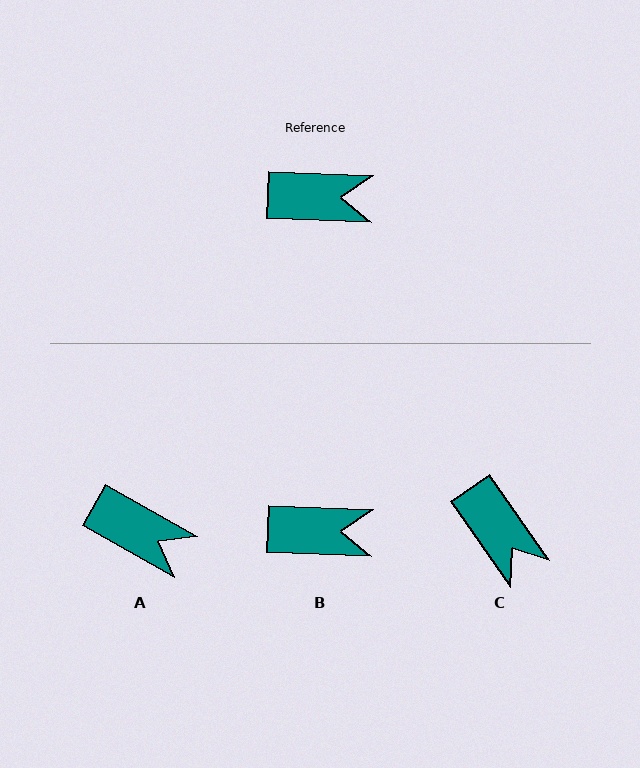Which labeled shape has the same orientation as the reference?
B.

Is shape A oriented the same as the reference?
No, it is off by about 28 degrees.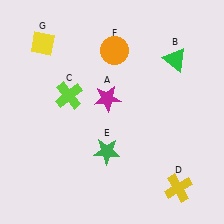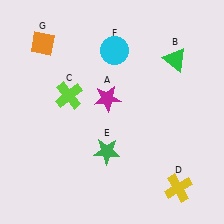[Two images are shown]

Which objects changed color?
F changed from orange to cyan. G changed from yellow to orange.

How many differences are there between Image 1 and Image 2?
There are 2 differences between the two images.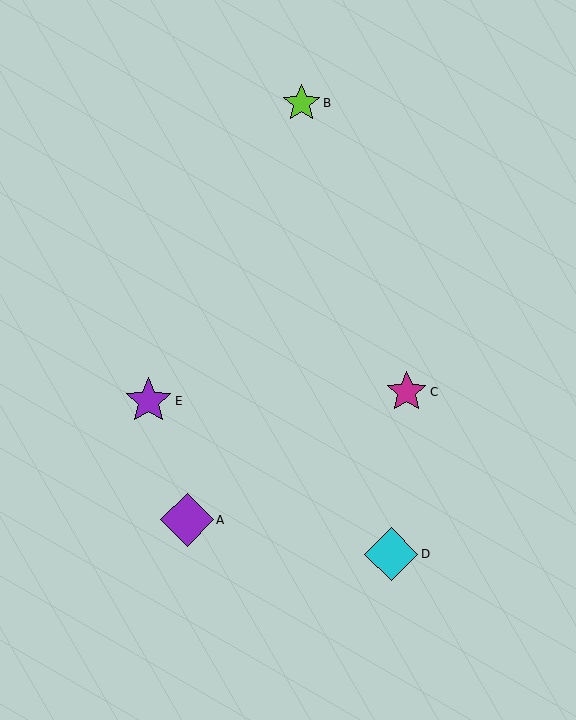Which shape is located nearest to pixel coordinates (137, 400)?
The purple star (labeled E) at (149, 401) is nearest to that location.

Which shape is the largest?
The cyan diamond (labeled D) is the largest.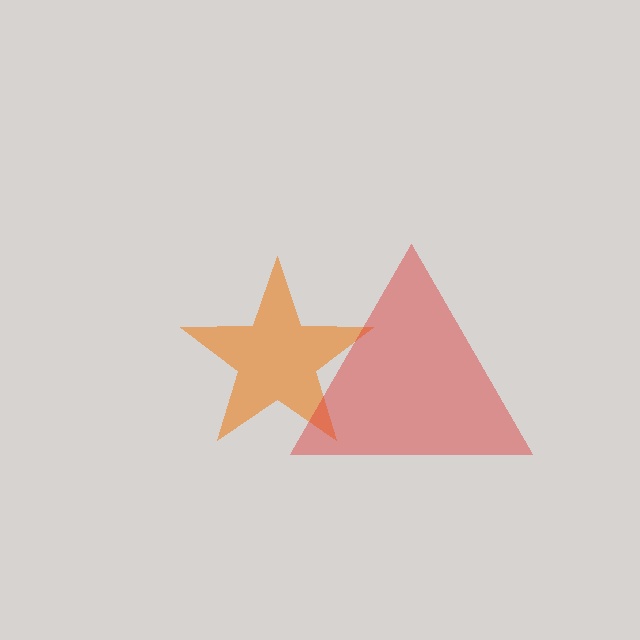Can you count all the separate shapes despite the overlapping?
Yes, there are 2 separate shapes.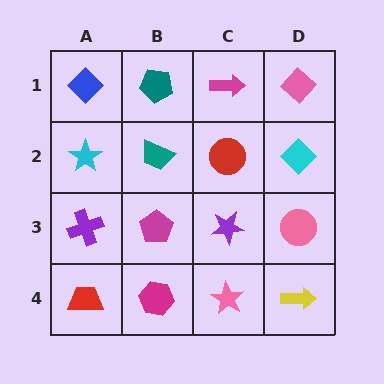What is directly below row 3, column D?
A yellow arrow.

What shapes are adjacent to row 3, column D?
A cyan diamond (row 2, column D), a yellow arrow (row 4, column D), a purple star (row 3, column C).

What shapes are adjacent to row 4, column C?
A purple star (row 3, column C), a magenta hexagon (row 4, column B), a yellow arrow (row 4, column D).